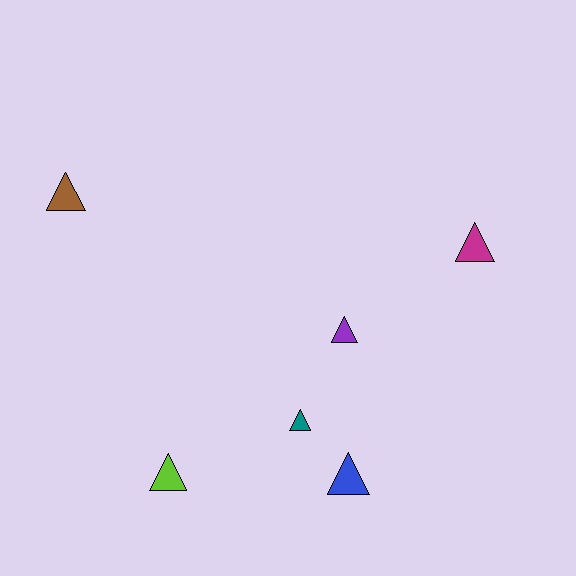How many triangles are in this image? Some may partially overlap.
There are 6 triangles.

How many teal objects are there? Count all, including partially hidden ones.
There is 1 teal object.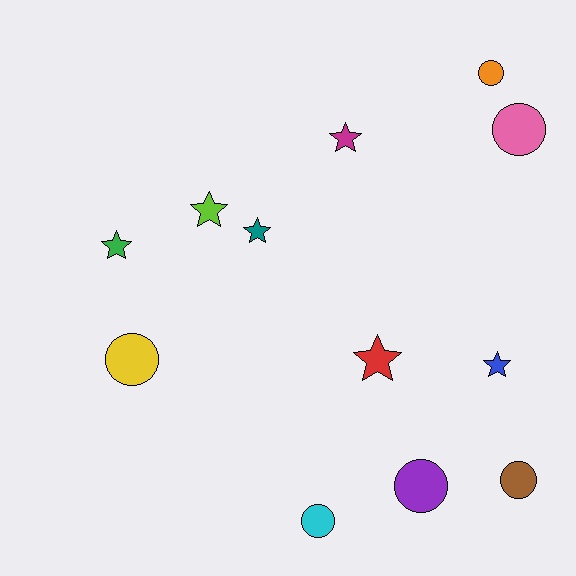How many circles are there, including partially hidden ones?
There are 6 circles.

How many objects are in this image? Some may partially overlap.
There are 12 objects.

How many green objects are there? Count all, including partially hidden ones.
There is 1 green object.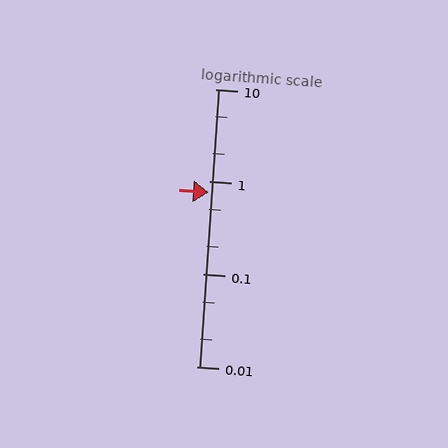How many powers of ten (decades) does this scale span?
The scale spans 3 decades, from 0.01 to 10.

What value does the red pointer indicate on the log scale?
The pointer indicates approximately 0.76.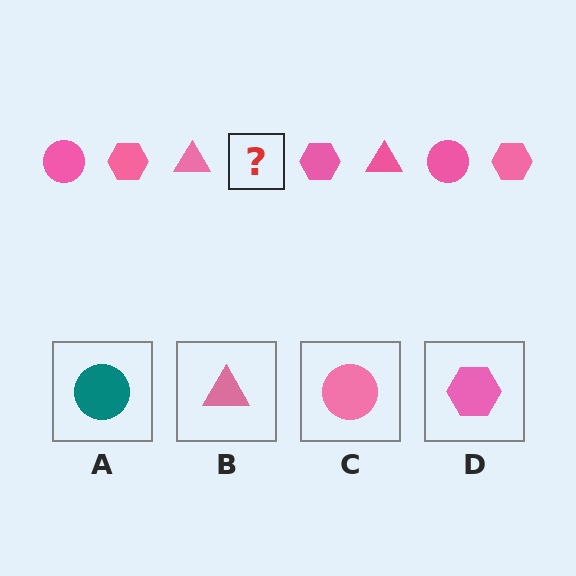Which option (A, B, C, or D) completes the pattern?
C.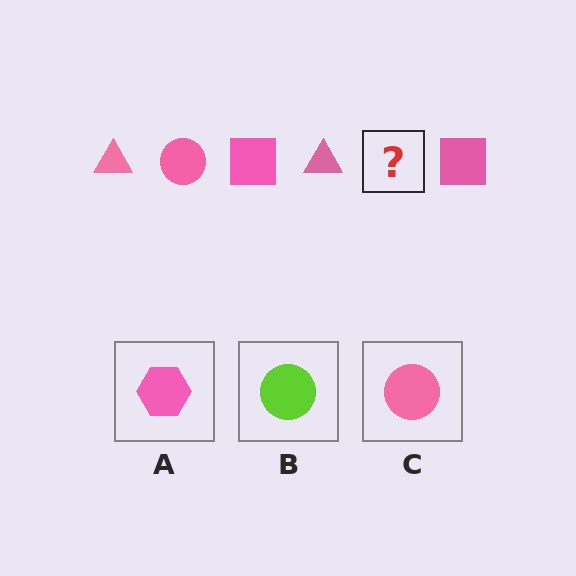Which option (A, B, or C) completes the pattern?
C.